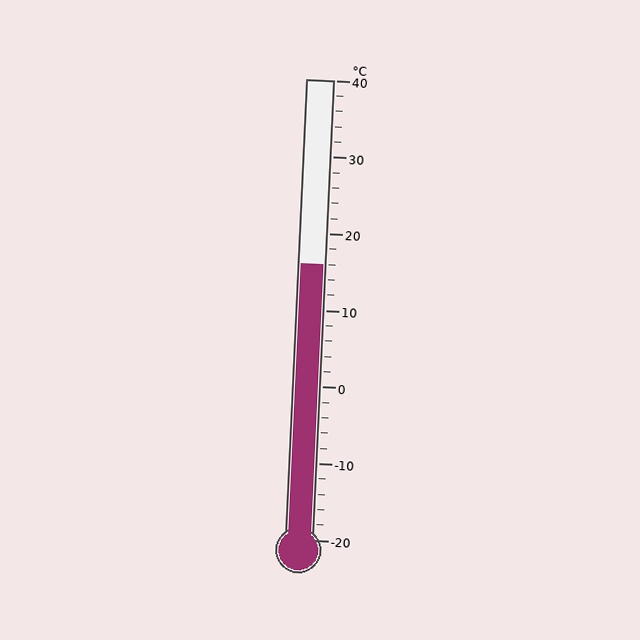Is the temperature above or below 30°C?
The temperature is below 30°C.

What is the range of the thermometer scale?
The thermometer scale ranges from -20°C to 40°C.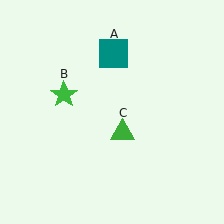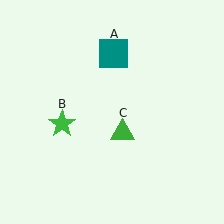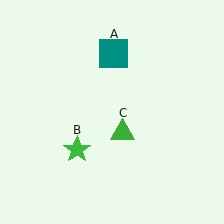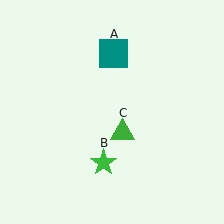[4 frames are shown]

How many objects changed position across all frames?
1 object changed position: green star (object B).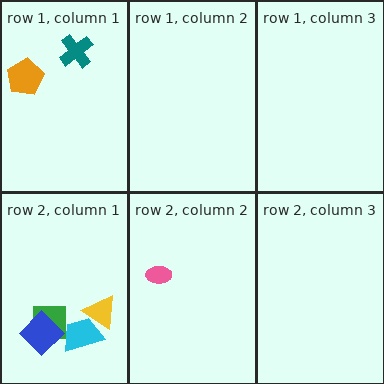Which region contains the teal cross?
The row 1, column 1 region.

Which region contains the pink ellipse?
The row 2, column 2 region.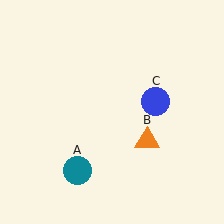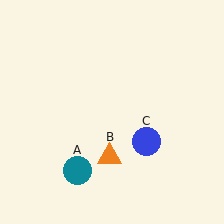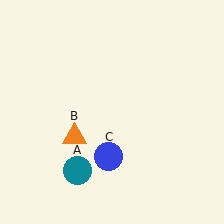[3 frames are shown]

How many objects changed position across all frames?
2 objects changed position: orange triangle (object B), blue circle (object C).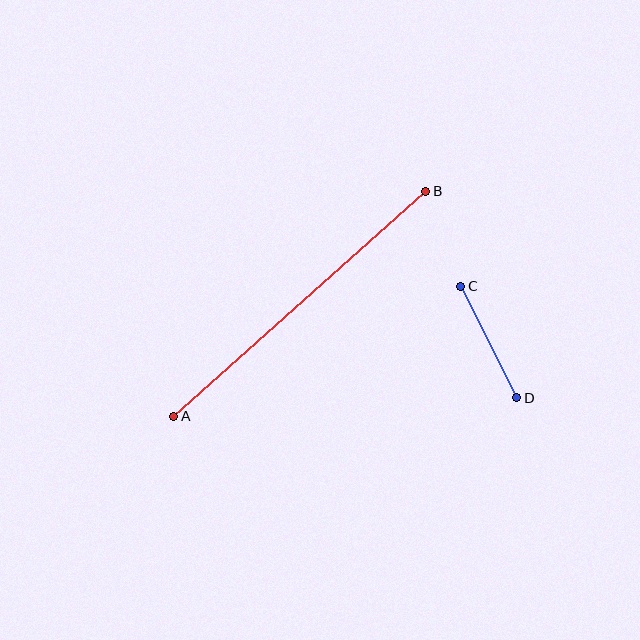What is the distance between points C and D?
The distance is approximately 125 pixels.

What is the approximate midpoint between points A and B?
The midpoint is at approximately (300, 304) pixels.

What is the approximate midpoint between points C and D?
The midpoint is at approximately (489, 342) pixels.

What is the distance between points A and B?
The distance is approximately 338 pixels.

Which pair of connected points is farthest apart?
Points A and B are farthest apart.